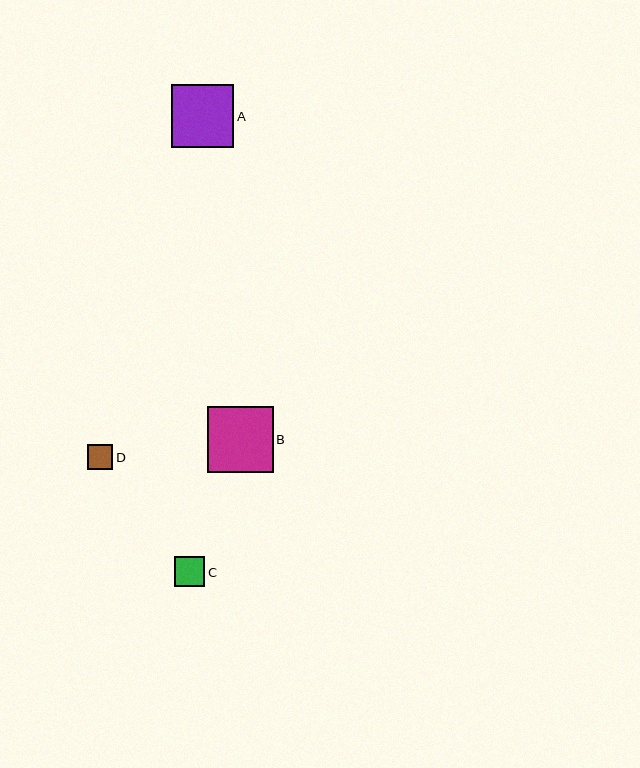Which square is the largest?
Square B is the largest with a size of approximately 66 pixels.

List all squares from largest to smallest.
From largest to smallest: B, A, C, D.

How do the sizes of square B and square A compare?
Square B and square A are approximately the same size.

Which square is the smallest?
Square D is the smallest with a size of approximately 25 pixels.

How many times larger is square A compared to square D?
Square A is approximately 2.5 times the size of square D.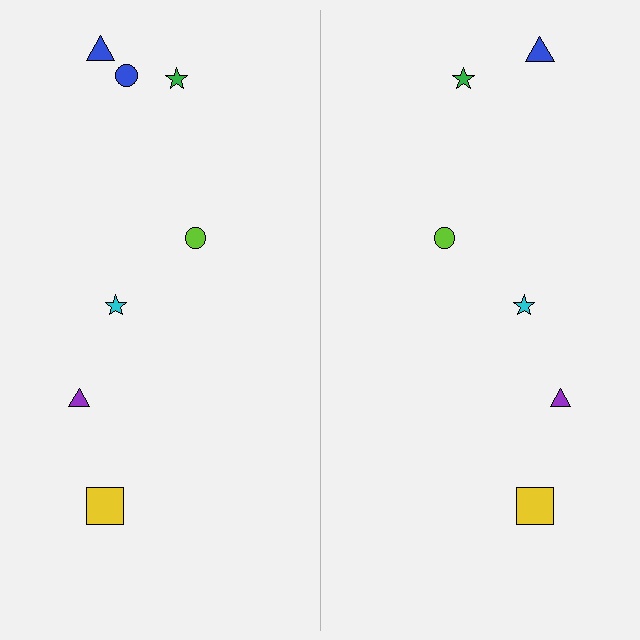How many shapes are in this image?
There are 13 shapes in this image.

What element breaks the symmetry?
A blue circle is missing from the right side.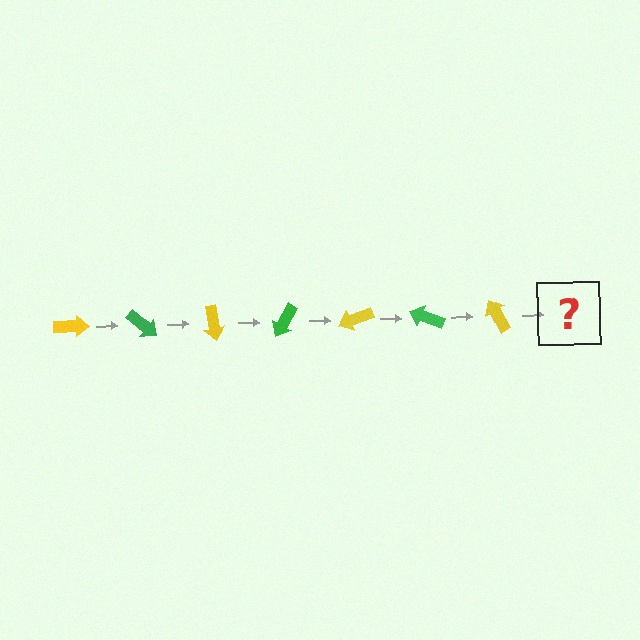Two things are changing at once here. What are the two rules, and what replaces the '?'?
The two rules are that it rotates 40 degrees each step and the color cycles through yellow and green. The '?' should be a green arrow, rotated 280 degrees from the start.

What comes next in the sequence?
The next element should be a green arrow, rotated 280 degrees from the start.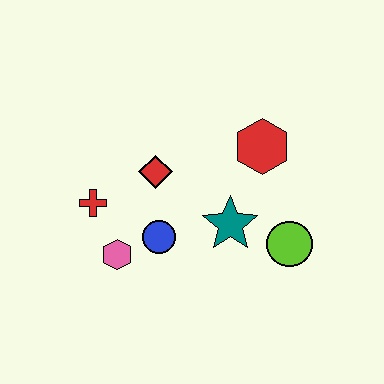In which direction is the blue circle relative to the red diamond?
The blue circle is below the red diamond.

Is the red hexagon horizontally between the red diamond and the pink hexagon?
No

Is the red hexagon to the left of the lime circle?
Yes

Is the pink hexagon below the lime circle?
Yes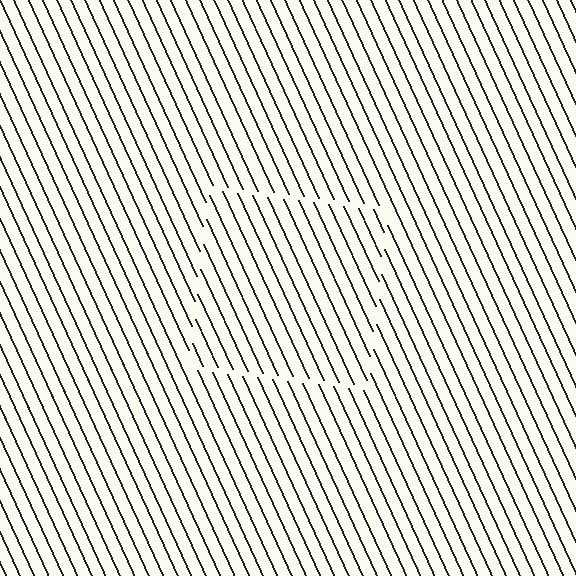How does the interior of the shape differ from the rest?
The interior of the shape contains the same grating, shifted by half a period — the contour is defined by the phase discontinuity where line-ends from the inner and outer gratings abut.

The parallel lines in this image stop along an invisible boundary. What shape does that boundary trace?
An illusory square. The interior of the shape contains the same grating, shifted by half a period — the contour is defined by the phase discontinuity where line-ends from the inner and outer gratings abut.